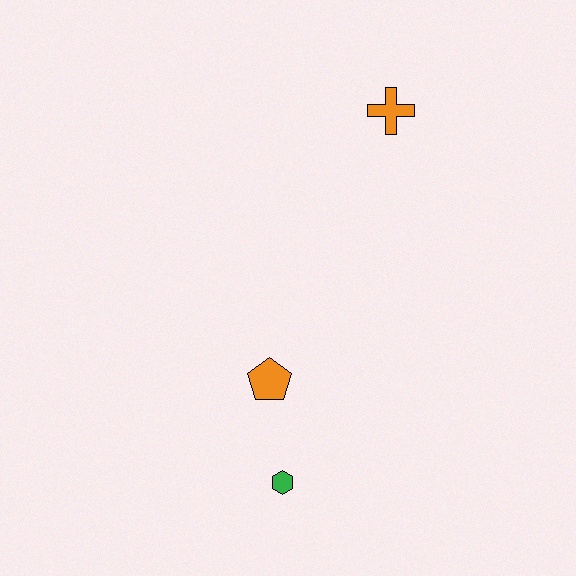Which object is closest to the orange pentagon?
The green hexagon is closest to the orange pentagon.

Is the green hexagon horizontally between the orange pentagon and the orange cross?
Yes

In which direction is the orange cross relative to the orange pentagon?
The orange cross is above the orange pentagon.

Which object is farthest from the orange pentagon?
The orange cross is farthest from the orange pentagon.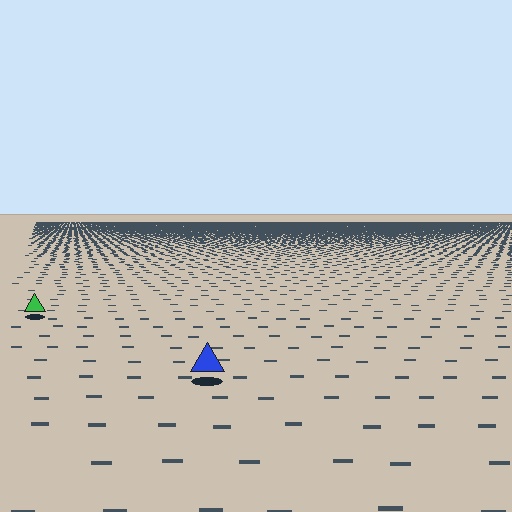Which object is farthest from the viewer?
The green triangle is farthest from the viewer. It appears smaller and the ground texture around it is denser.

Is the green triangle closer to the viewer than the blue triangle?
No. The blue triangle is closer — you can tell from the texture gradient: the ground texture is coarser near it.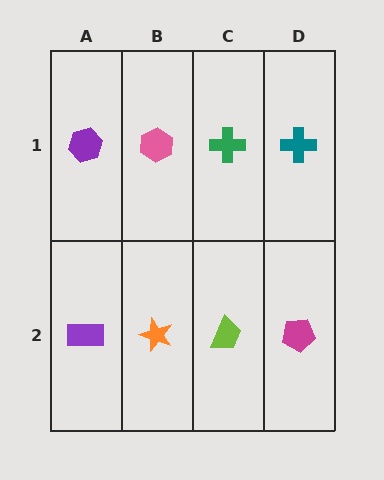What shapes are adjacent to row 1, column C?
A lime trapezoid (row 2, column C), a pink hexagon (row 1, column B), a teal cross (row 1, column D).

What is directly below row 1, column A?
A purple rectangle.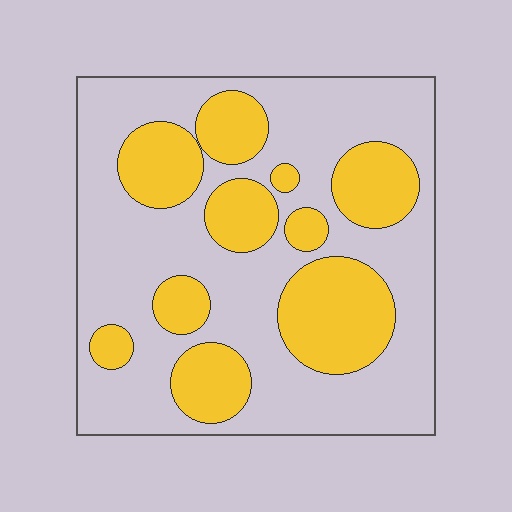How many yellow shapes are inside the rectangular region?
10.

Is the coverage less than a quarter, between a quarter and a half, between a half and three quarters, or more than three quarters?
Between a quarter and a half.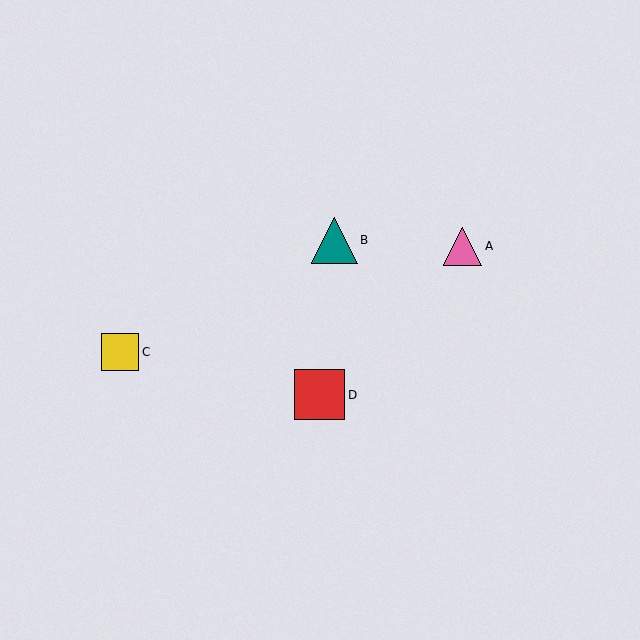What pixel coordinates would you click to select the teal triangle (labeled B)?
Click at (334, 240) to select the teal triangle B.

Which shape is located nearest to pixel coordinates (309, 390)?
The red square (labeled D) at (320, 395) is nearest to that location.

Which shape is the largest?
The red square (labeled D) is the largest.